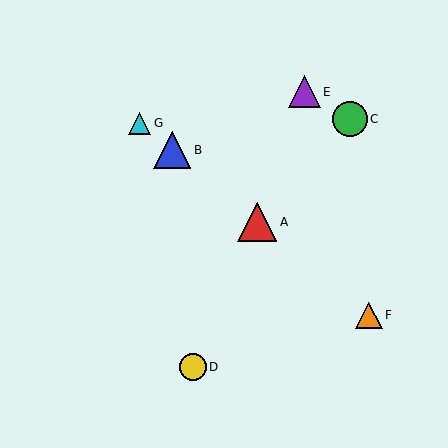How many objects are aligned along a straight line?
4 objects (A, B, F, G) are aligned along a straight line.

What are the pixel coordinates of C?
Object C is at (350, 119).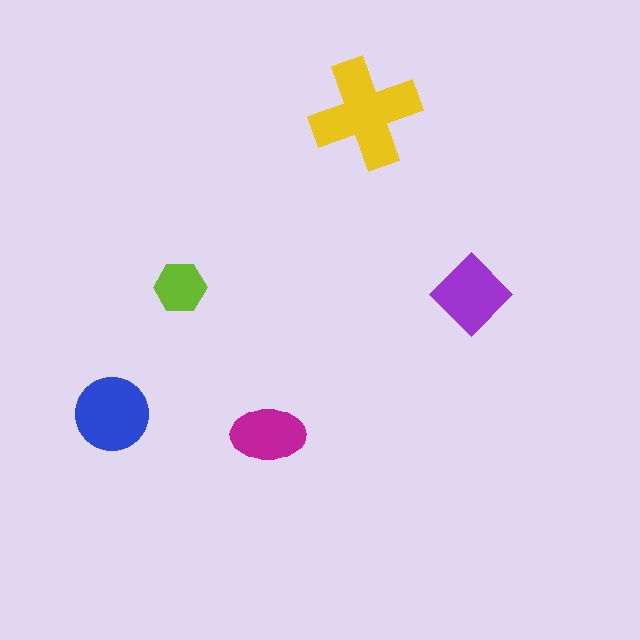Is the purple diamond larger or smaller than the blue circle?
Smaller.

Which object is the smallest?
The lime hexagon.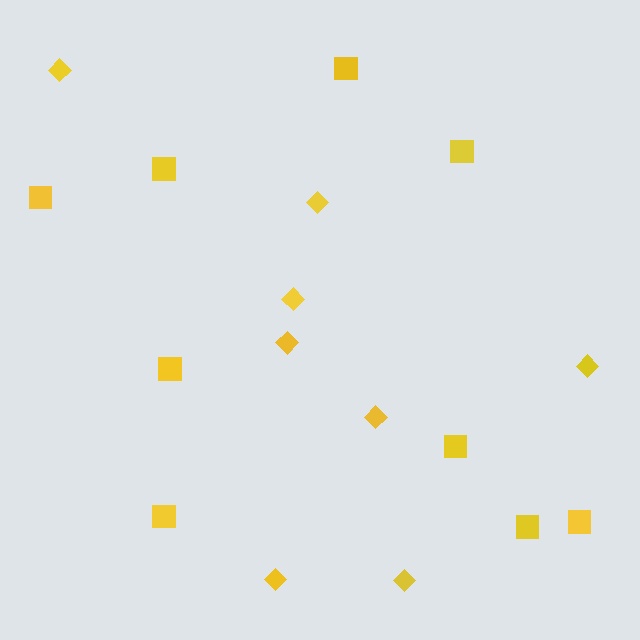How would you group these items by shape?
There are 2 groups: one group of diamonds (8) and one group of squares (9).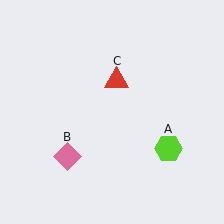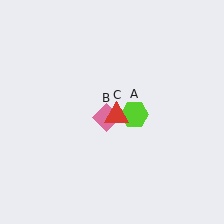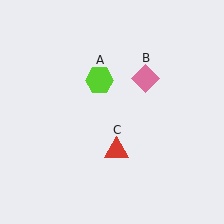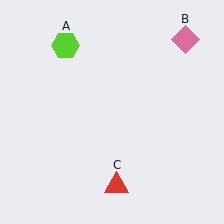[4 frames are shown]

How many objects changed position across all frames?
3 objects changed position: lime hexagon (object A), pink diamond (object B), red triangle (object C).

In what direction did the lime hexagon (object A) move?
The lime hexagon (object A) moved up and to the left.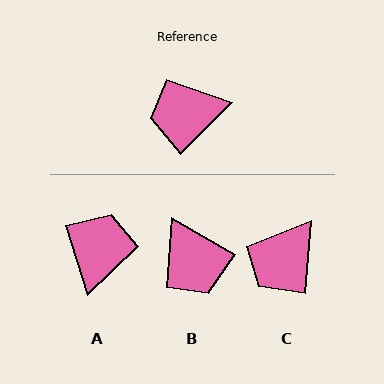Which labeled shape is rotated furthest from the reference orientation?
A, about 117 degrees away.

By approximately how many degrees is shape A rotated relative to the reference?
Approximately 117 degrees clockwise.